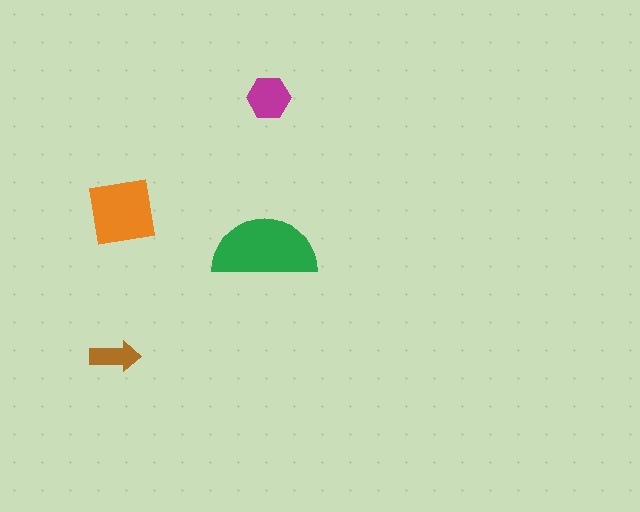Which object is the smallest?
The brown arrow.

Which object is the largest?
The green semicircle.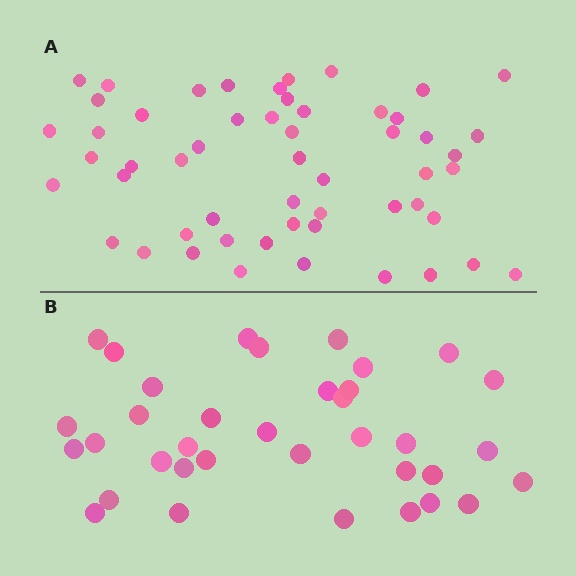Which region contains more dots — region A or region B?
Region A (the top region) has more dots.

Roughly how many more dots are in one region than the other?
Region A has approximately 20 more dots than region B.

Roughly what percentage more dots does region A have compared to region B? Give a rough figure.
About 50% more.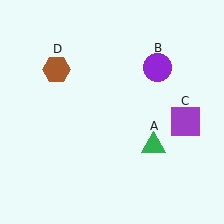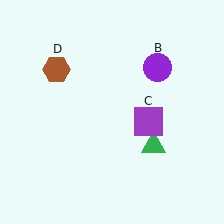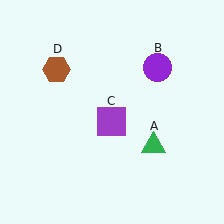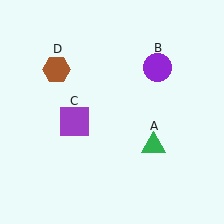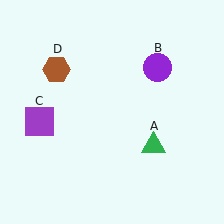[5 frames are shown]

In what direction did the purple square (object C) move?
The purple square (object C) moved left.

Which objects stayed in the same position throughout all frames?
Green triangle (object A) and purple circle (object B) and brown hexagon (object D) remained stationary.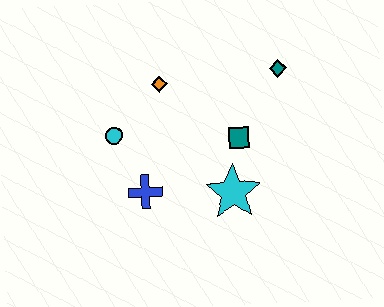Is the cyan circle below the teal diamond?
Yes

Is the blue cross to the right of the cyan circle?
Yes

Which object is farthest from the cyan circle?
The teal diamond is farthest from the cyan circle.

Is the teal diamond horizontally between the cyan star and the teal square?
No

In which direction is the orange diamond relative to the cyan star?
The orange diamond is above the cyan star.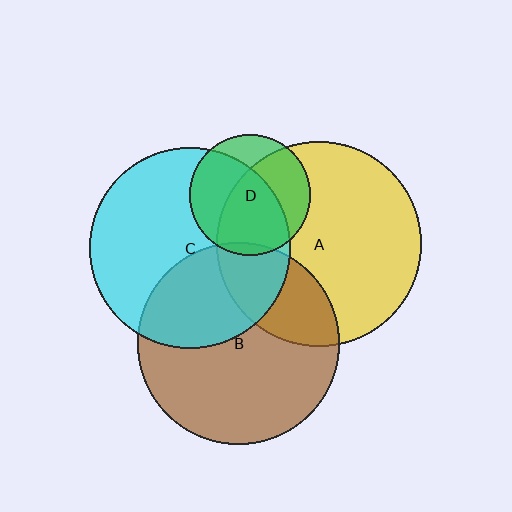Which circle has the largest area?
Circle A (yellow).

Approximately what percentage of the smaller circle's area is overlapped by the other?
Approximately 65%.